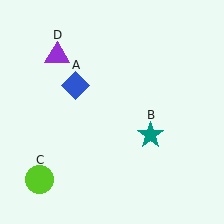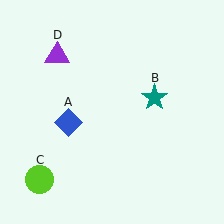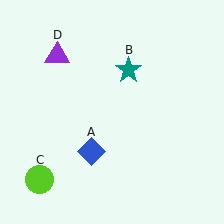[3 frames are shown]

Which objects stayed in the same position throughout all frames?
Lime circle (object C) and purple triangle (object D) remained stationary.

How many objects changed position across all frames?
2 objects changed position: blue diamond (object A), teal star (object B).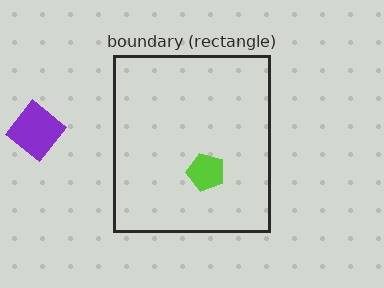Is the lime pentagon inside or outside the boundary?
Inside.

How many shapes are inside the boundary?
1 inside, 1 outside.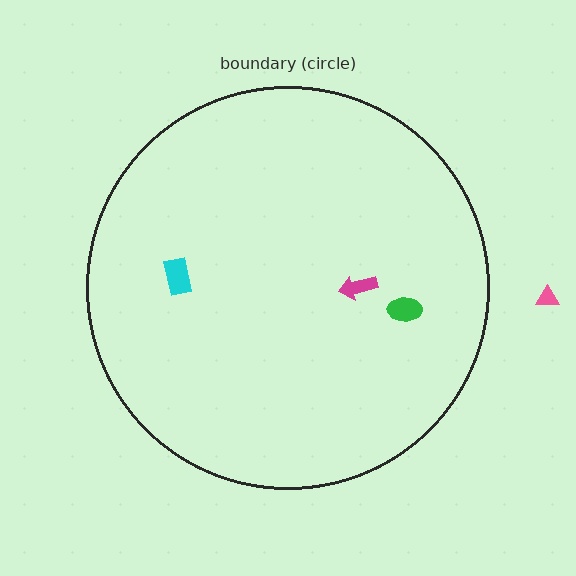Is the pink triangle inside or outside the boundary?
Outside.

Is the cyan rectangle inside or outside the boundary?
Inside.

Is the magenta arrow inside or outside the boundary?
Inside.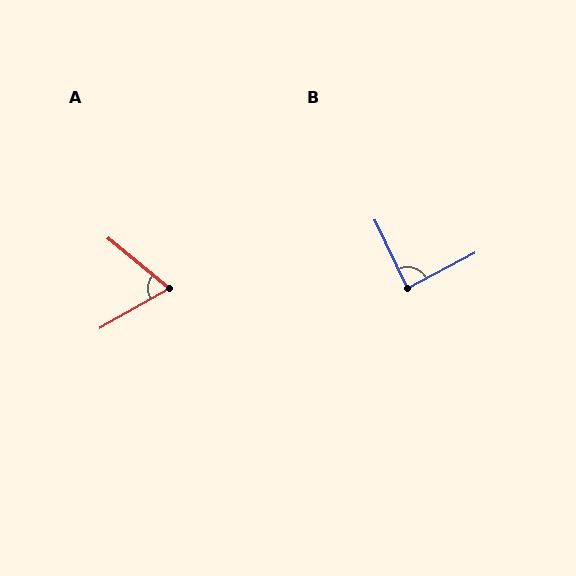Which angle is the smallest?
A, at approximately 69 degrees.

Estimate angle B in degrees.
Approximately 88 degrees.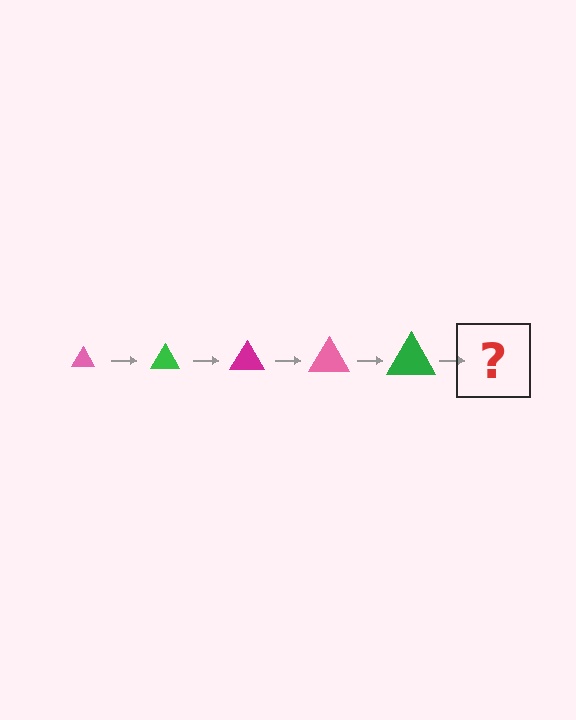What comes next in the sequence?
The next element should be a magenta triangle, larger than the previous one.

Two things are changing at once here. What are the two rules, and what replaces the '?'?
The two rules are that the triangle grows larger each step and the color cycles through pink, green, and magenta. The '?' should be a magenta triangle, larger than the previous one.